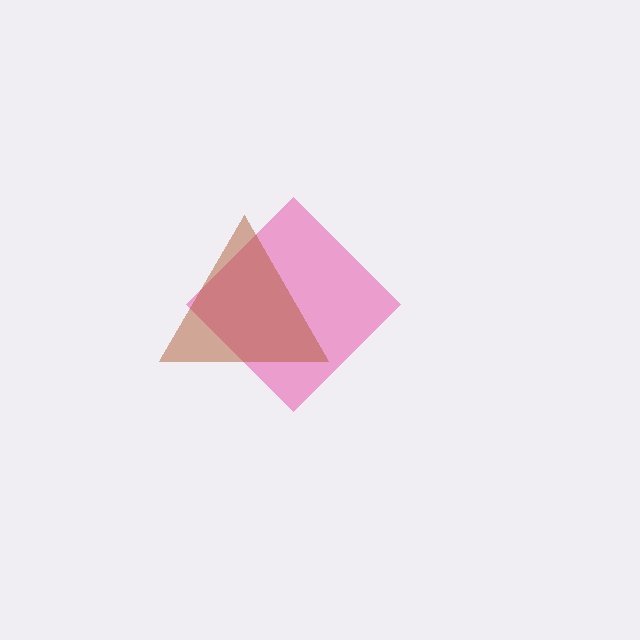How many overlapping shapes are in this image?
There are 2 overlapping shapes in the image.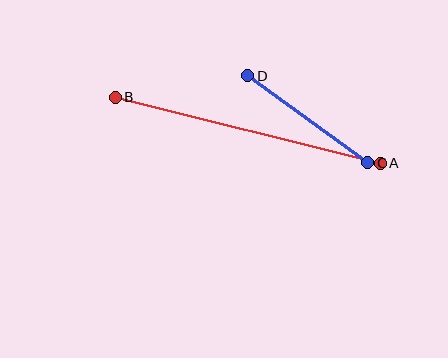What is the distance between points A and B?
The distance is approximately 273 pixels.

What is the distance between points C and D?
The distance is approximately 148 pixels.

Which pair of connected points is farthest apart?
Points A and B are farthest apart.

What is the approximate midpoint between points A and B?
The midpoint is at approximately (248, 130) pixels.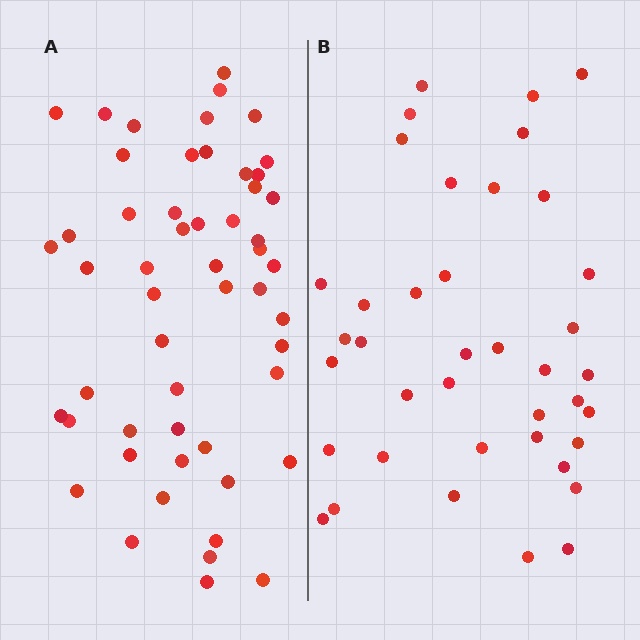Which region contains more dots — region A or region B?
Region A (the left region) has more dots.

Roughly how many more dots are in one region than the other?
Region A has approximately 15 more dots than region B.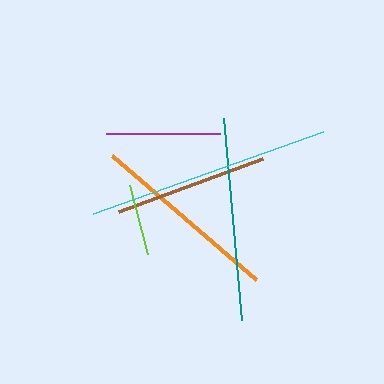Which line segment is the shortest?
The lime line is the shortest at approximately 70 pixels.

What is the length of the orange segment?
The orange segment is approximately 190 pixels long.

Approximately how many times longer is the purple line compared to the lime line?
The purple line is approximately 1.6 times the length of the lime line.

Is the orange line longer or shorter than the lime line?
The orange line is longer than the lime line.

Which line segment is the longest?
The cyan line is the longest at approximately 244 pixels.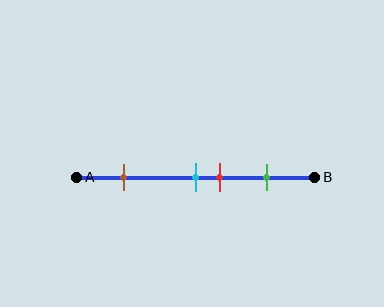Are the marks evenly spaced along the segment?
No, the marks are not evenly spaced.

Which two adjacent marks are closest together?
The cyan and red marks are the closest adjacent pair.